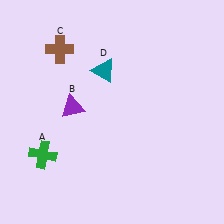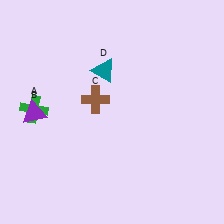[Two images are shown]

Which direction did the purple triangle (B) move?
The purple triangle (B) moved left.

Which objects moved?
The objects that moved are: the green cross (A), the purple triangle (B), the brown cross (C).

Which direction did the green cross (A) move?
The green cross (A) moved up.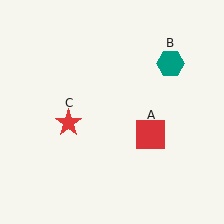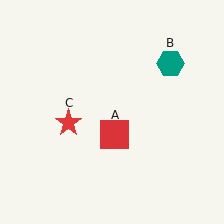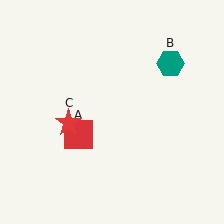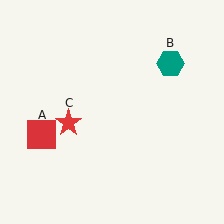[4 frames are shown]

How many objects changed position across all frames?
1 object changed position: red square (object A).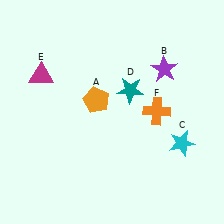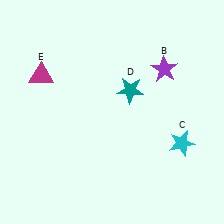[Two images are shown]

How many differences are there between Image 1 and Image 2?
There are 2 differences between the two images.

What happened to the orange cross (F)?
The orange cross (F) was removed in Image 2. It was in the top-right area of Image 1.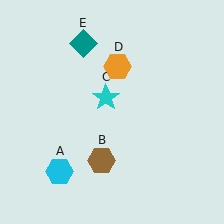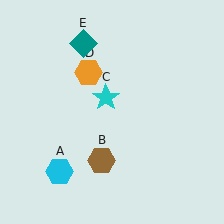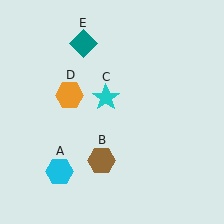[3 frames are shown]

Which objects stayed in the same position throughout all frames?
Cyan hexagon (object A) and brown hexagon (object B) and cyan star (object C) and teal diamond (object E) remained stationary.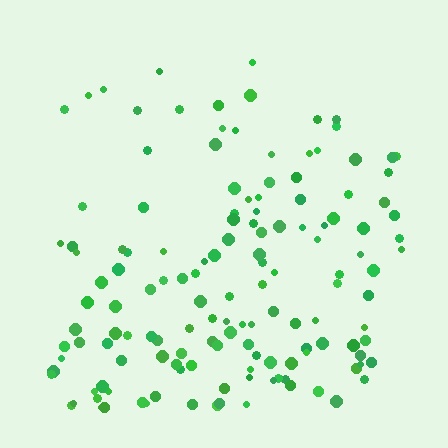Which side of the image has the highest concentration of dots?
The bottom.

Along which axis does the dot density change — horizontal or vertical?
Vertical.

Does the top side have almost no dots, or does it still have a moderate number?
Still a moderate number, just noticeably fewer than the bottom.